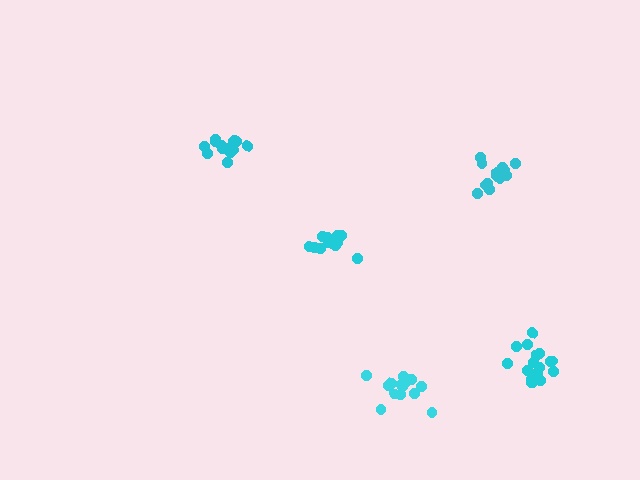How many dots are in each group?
Group 1: 17 dots, Group 2: 16 dots, Group 3: 12 dots, Group 4: 14 dots, Group 5: 15 dots (74 total).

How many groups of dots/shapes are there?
There are 5 groups.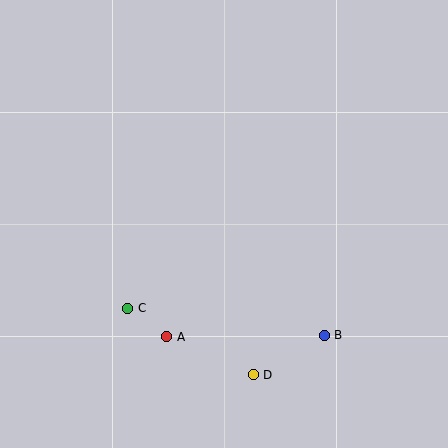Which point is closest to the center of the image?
Point A at (167, 337) is closest to the center.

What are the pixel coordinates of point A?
Point A is at (167, 337).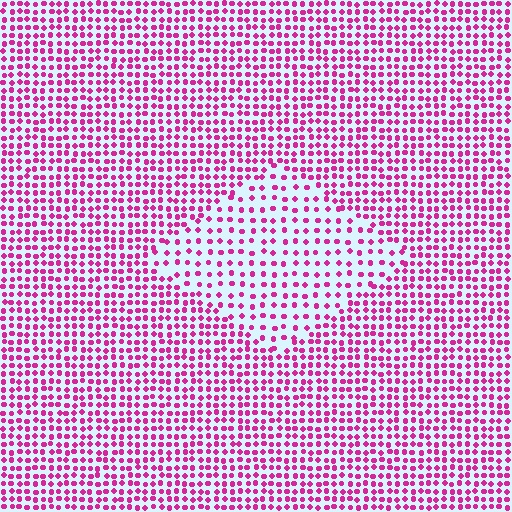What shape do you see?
I see a diamond.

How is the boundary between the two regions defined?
The boundary is defined by a change in element density (approximately 1.9x ratio). All elements are the same color, size, and shape.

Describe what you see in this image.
The image contains small magenta elements arranged at two different densities. A diamond-shaped region is visible where the elements are less densely packed than the surrounding area.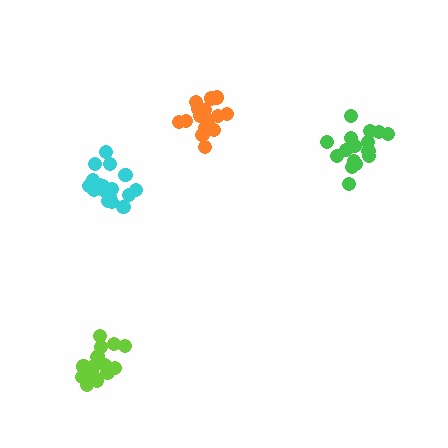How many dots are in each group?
Group 1: 17 dots, Group 2: 18 dots, Group 3: 17 dots, Group 4: 15 dots (67 total).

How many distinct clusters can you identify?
There are 4 distinct clusters.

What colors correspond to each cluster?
The clusters are colored: orange, cyan, green, lime.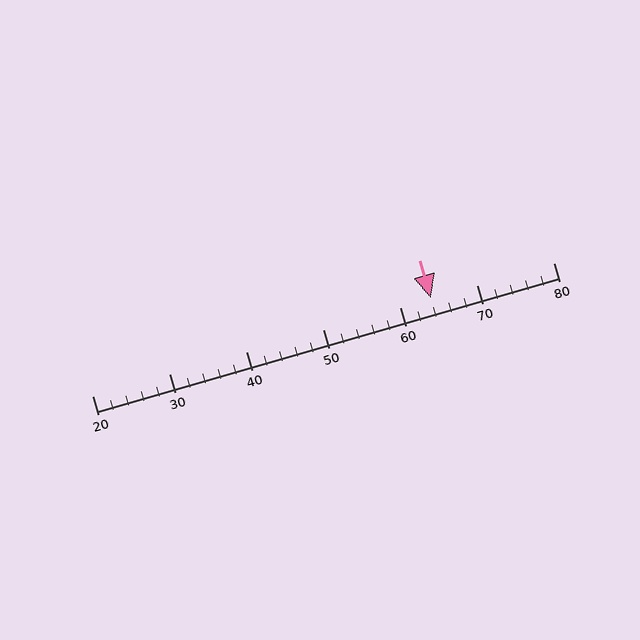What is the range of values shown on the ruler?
The ruler shows values from 20 to 80.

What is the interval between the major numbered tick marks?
The major tick marks are spaced 10 units apart.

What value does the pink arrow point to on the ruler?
The pink arrow points to approximately 64.